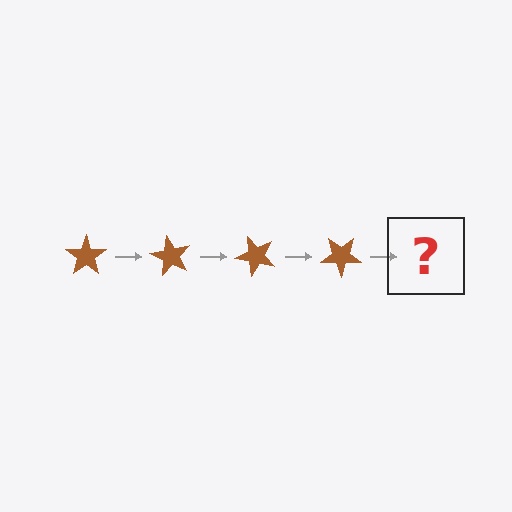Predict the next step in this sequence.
The next step is a brown star rotated 240 degrees.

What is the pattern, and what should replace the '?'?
The pattern is that the star rotates 60 degrees each step. The '?' should be a brown star rotated 240 degrees.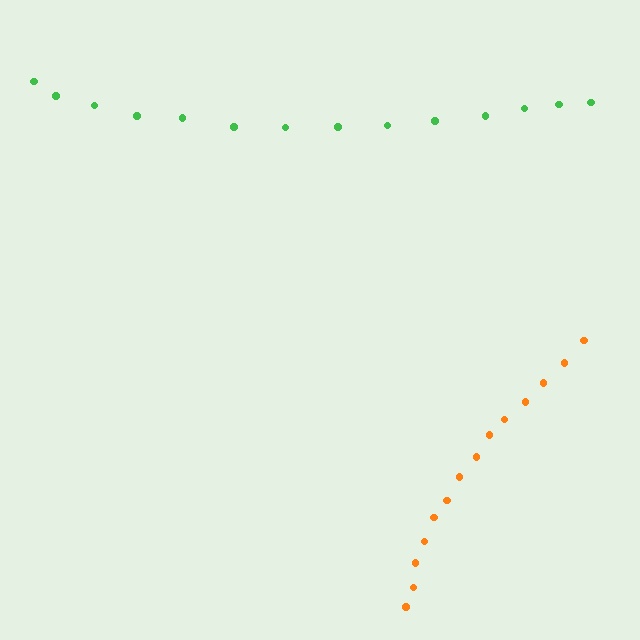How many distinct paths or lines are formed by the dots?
There are 2 distinct paths.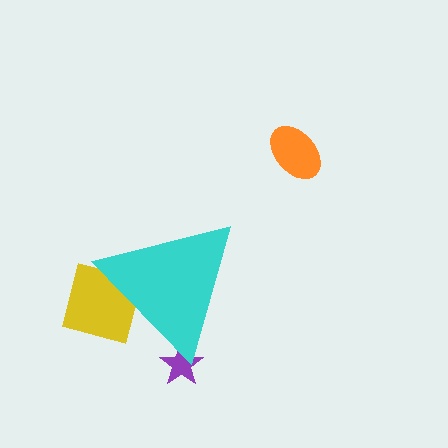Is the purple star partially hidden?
Yes, the purple star is partially hidden behind the cyan triangle.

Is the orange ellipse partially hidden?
No, the orange ellipse is fully visible.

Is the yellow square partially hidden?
Yes, the yellow square is partially hidden behind the cyan triangle.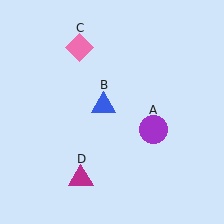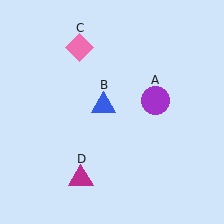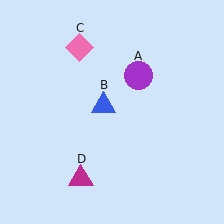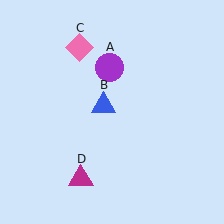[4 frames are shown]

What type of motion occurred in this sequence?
The purple circle (object A) rotated counterclockwise around the center of the scene.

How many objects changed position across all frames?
1 object changed position: purple circle (object A).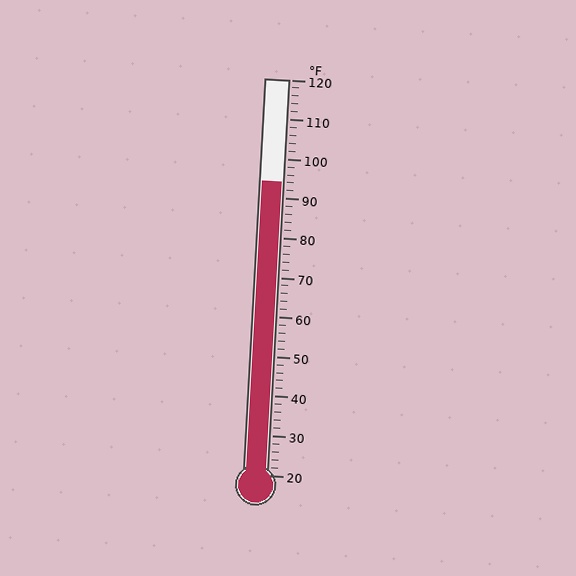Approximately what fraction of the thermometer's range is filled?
The thermometer is filled to approximately 75% of its range.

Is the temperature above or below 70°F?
The temperature is above 70°F.